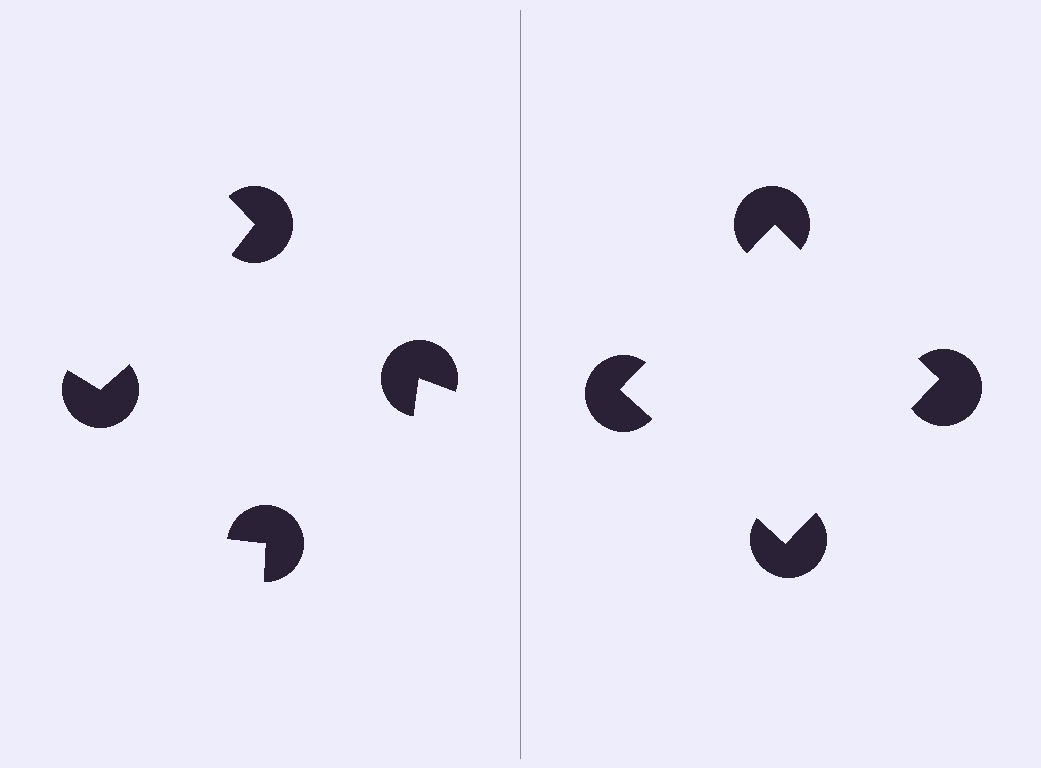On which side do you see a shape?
An illusory square appears on the right side. On the left side the wedge cuts are rotated, so no coherent shape forms.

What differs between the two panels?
The pac-man discs are positioned identically on both sides; only the wedge orientations differ. On the right they align to a square; on the left they are misaligned.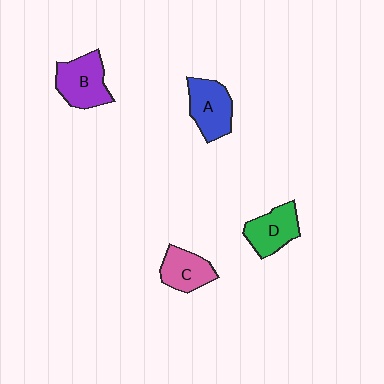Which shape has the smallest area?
Shape C (pink).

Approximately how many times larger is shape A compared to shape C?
Approximately 1.2 times.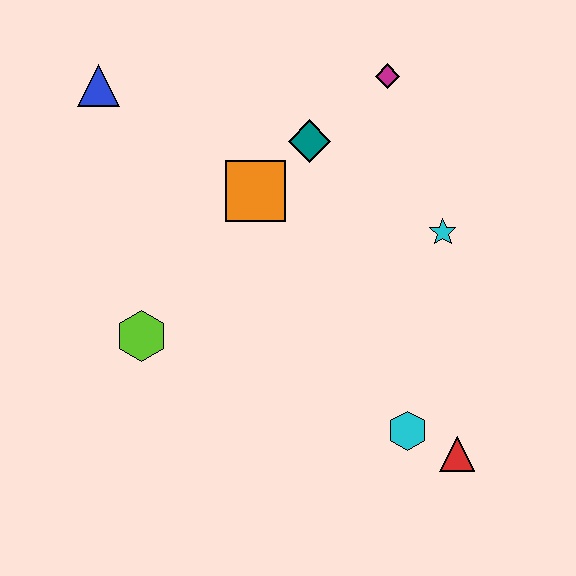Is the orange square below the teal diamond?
Yes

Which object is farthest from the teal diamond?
The red triangle is farthest from the teal diamond.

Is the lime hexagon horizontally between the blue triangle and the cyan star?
Yes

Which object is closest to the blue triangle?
The orange square is closest to the blue triangle.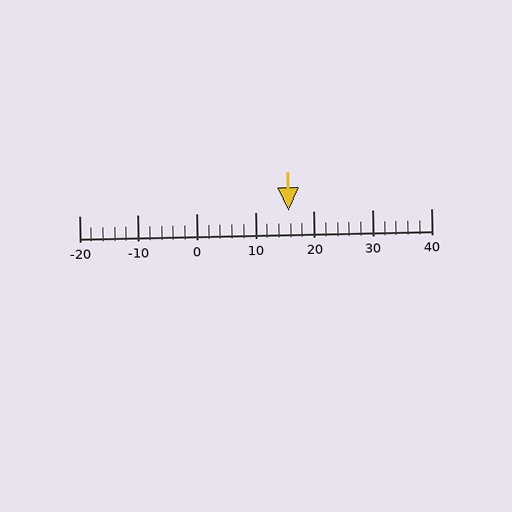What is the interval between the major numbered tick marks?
The major tick marks are spaced 10 units apart.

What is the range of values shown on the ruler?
The ruler shows values from -20 to 40.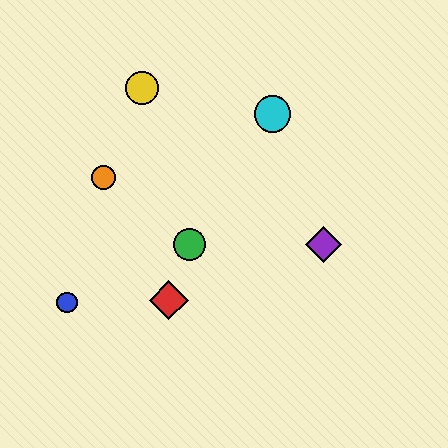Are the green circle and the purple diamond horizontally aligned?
Yes, both are at y≈244.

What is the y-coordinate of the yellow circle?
The yellow circle is at y≈88.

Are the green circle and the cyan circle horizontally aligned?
No, the green circle is at y≈244 and the cyan circle is at y≈114.